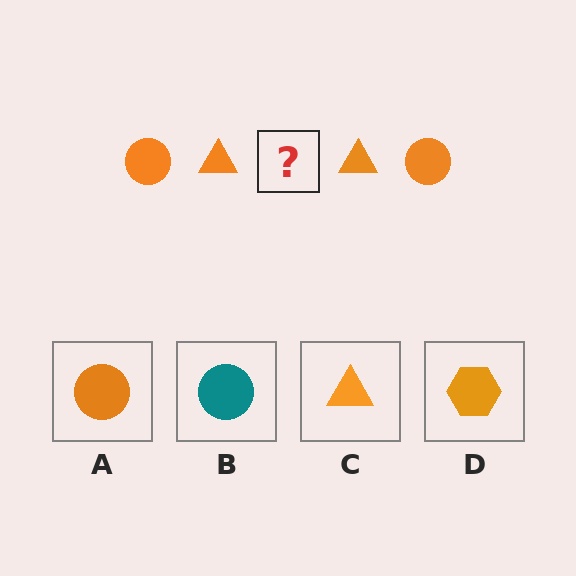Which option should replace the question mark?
Option A.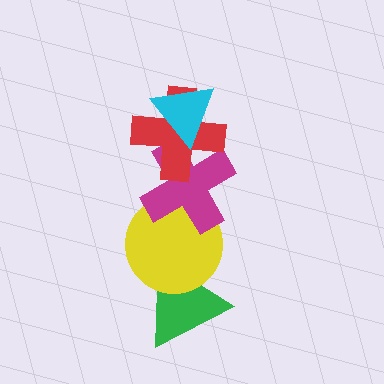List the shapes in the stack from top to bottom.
From top to bottom: the cyan triangle, the red cross, the magenta cross, the yellow circle, the green triangle.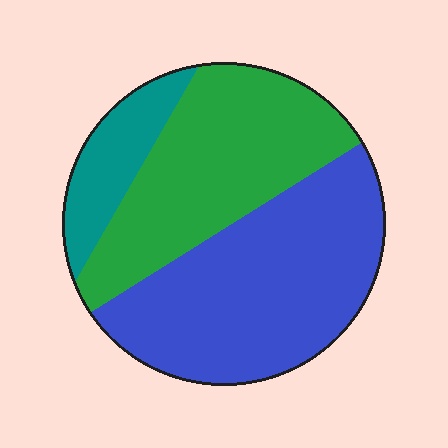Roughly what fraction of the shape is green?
Green takes up about three eighths (3/8) of the shape.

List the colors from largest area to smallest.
From largest to smallest: blue, green, teal.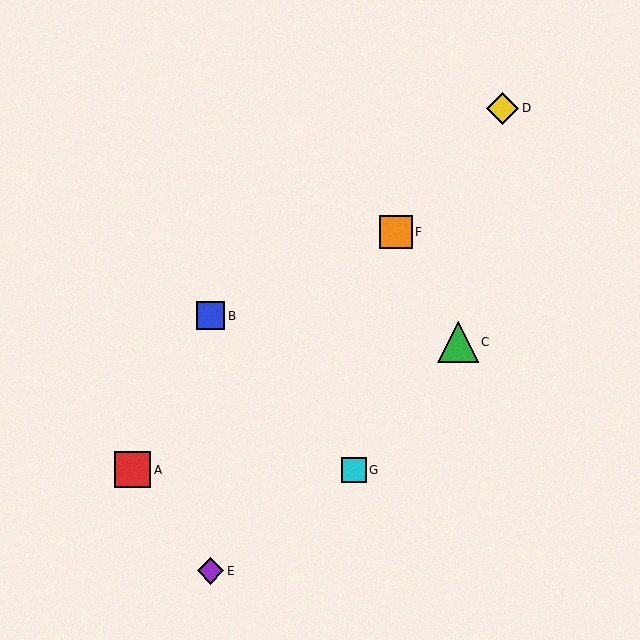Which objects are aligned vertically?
Objects B, E are aligned vertically.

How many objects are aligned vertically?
2 objects (B, E) are aligned vertically.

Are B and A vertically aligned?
No, B is at x≈211 and A is at x≈133.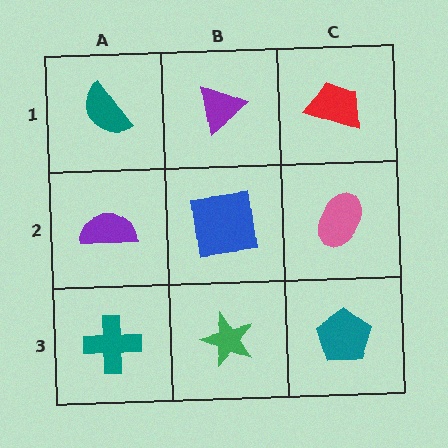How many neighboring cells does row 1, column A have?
2.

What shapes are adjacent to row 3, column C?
A pink ellipse (row 2, column C), a green star (row 3, column B).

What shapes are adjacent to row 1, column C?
A pink ellipse (row 2, column C), a purple triangle (row 1, column B).